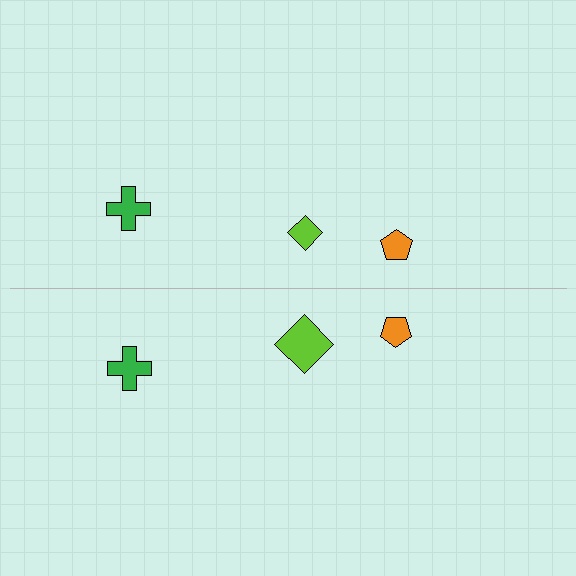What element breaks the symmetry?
The lime diamond on the bottom side has a different size than its mirror counterpart.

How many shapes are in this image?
There are 6 shapes in this image.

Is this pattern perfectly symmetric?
No, the pattern is not perfectly symmetric. The lime diamond on the bottom side has a different size than its mirror counterpart.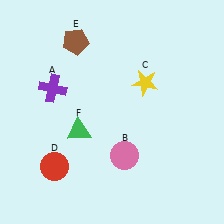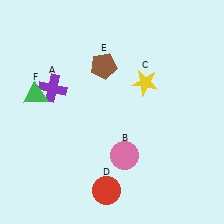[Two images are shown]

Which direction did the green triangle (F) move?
The green triangle (F) moved left.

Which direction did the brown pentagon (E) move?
The brown pentagon (E) moved right.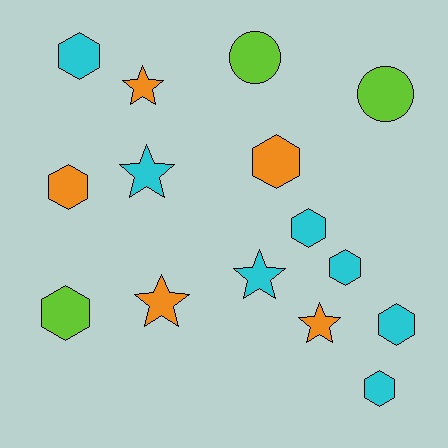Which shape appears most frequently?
Hexagon, with 8 objects.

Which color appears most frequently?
Cyan, with 7 objects.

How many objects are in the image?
There are 15 objects.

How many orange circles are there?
There are no orange circles.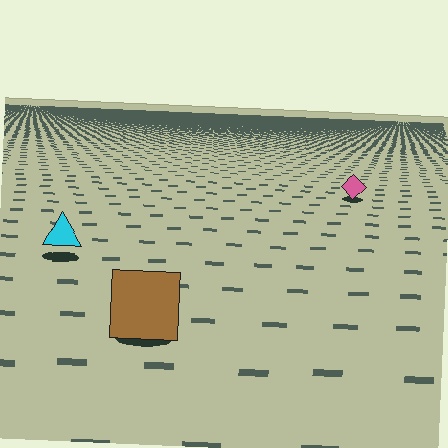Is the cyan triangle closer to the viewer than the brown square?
No. The brown square is closer — you can tell from the texture gradient: the ground texture is coarser near it.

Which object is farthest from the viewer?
The pink diamond is farthest from the viewer. It appears smaller and the ground texture around it is denser.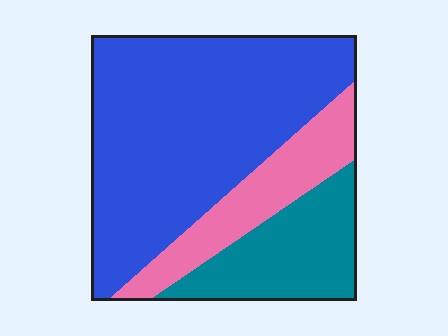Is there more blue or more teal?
Blue.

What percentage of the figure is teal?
Teal covers around 20% of the figure.